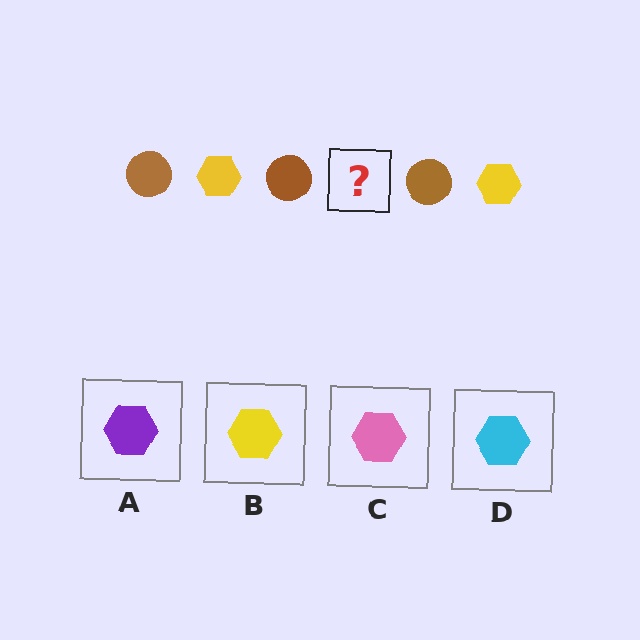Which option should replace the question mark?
Option B.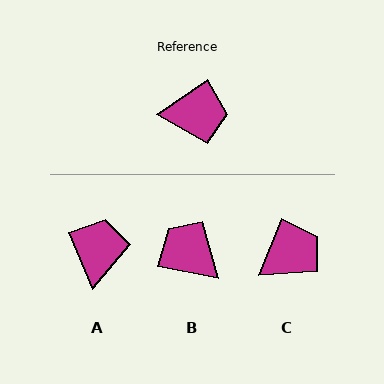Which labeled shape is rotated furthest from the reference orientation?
B, about 135 degrees away.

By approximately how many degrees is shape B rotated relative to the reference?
Approximately 135 degrees counter-clockwise.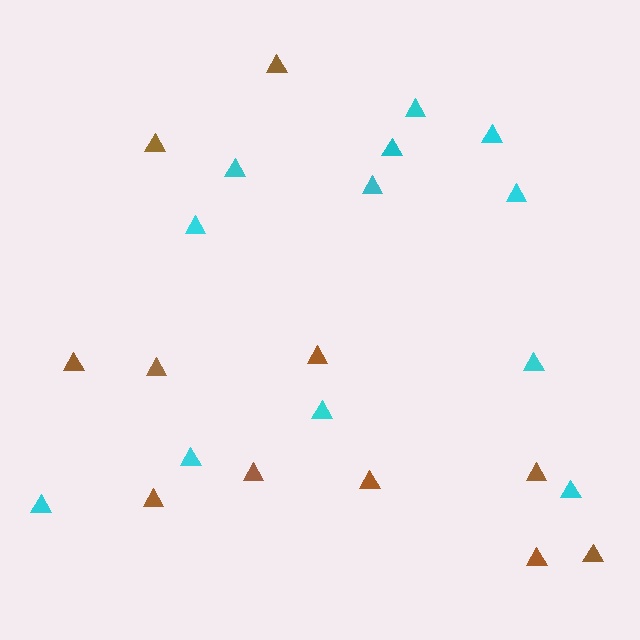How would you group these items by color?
There are 2 groups: one group of cyan triangles (12) and one group of brown triangles (11).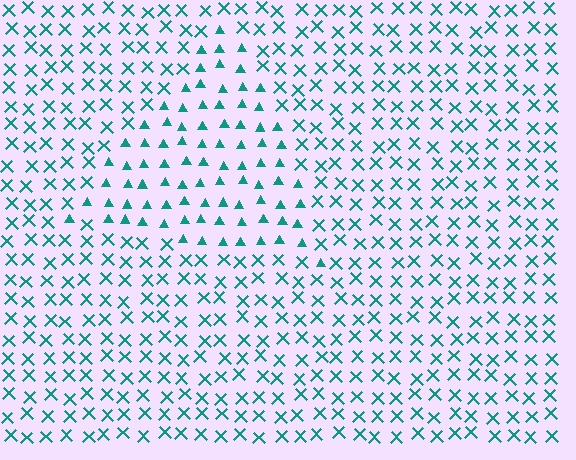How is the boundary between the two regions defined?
The boundary is defined by a change in element shape: triangles inside vs. X marks outside. All elements share the same color and spacing.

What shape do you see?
I see a triangle.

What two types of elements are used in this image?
The image uses triangles inside the triangle region and X marks outside it.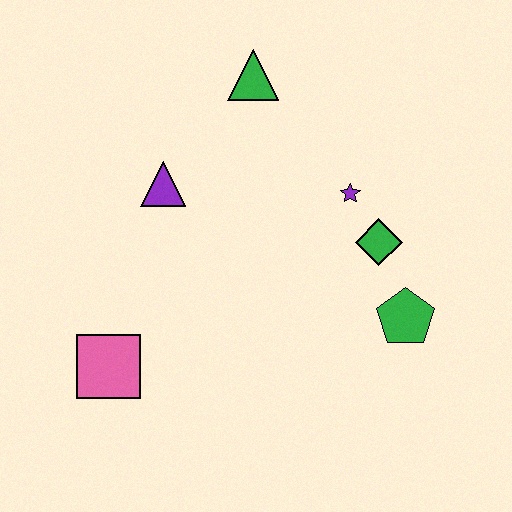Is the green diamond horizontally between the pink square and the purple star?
No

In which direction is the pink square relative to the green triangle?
The pink square is below the green triangle.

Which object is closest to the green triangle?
The purple triangle is closest to the green triangle.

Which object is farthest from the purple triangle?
The green pentagon is farthest from the purple triangle.